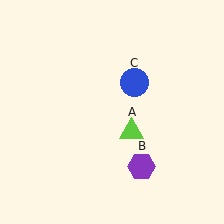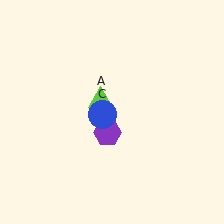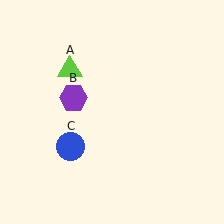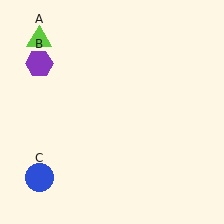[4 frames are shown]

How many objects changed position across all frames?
3 objects changed position: lime triangle (object A), purple hexagon (object B), blue circle (object C).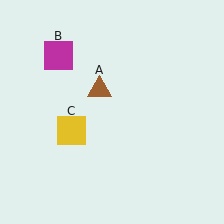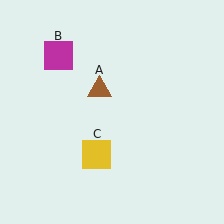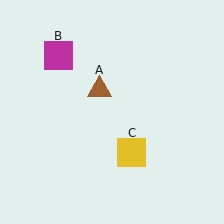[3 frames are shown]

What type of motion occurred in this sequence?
The yellow square (object C) rotated counterclockwise around the center of the scene.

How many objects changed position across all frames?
1 object changed position: yellow square (object C).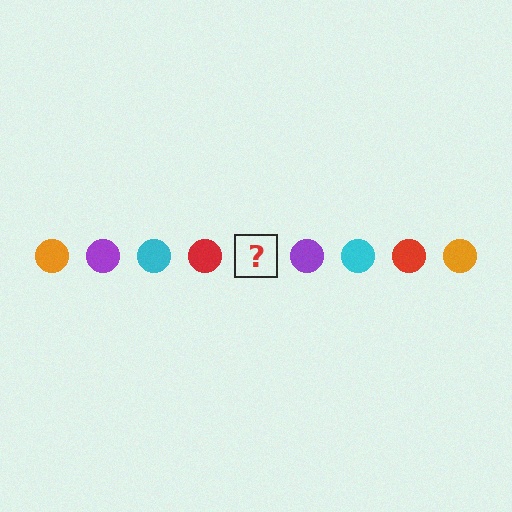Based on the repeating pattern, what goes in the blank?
The blank should be an orange circle.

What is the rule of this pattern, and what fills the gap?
The rule is that the pattern cycles through orange, purple, cyan, red circles. The gap should be filled with an orange circle.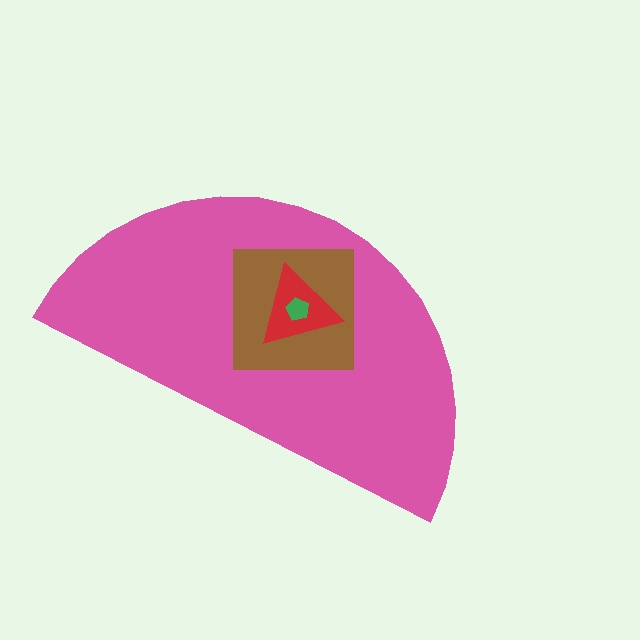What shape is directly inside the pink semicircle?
The brown square.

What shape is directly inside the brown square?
The red triangle.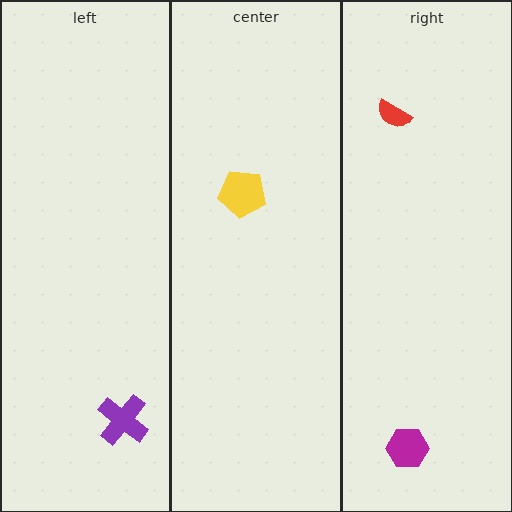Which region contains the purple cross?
The left region.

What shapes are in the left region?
The purple cross.